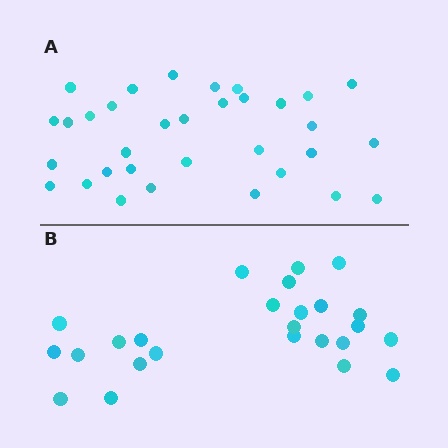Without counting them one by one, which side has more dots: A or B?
Region A (the top region) has more dots.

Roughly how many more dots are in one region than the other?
Region A has roughly 8 or so more dots than region B.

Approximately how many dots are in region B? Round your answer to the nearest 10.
About 20 dots. (The exact count is 25, which rounds to 20.)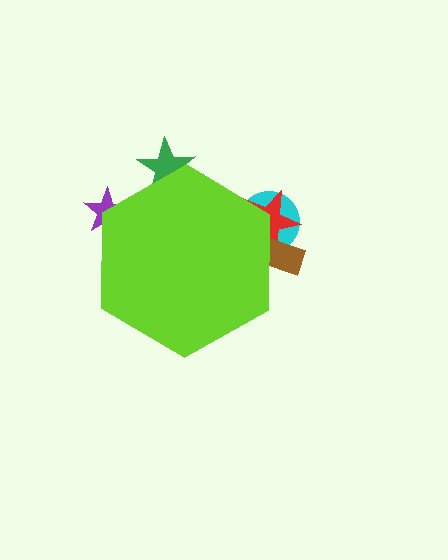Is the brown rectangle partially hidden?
Yes, the brown rectangle is partially hidden behind the lime hexagon.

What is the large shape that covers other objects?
A lime hexagon.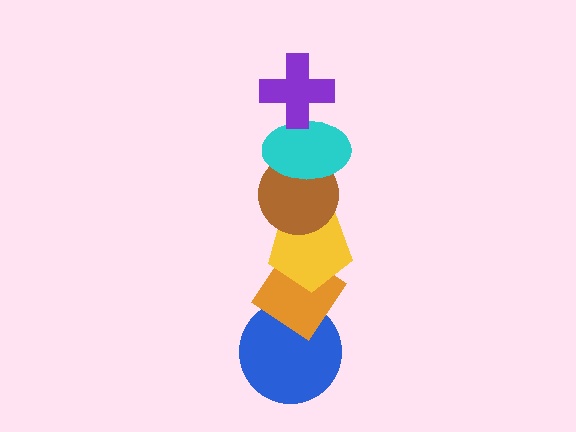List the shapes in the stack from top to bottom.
From top to bottom: the purple cross, the cyan ellipse, the brown circle, the yellow pentagon, the orange diamond, the blue circle.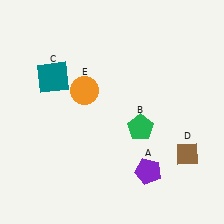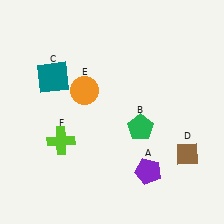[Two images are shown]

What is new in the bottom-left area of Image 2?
A lime cross (F) was added in the bottom-left area of Image 2.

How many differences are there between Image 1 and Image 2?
There is 1 difference between the two images.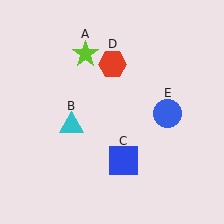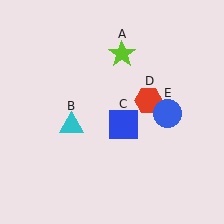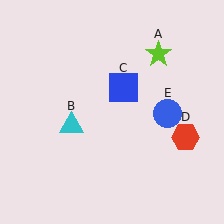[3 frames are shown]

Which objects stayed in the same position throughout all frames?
Cyan triangle (object B) and blue circle (object E) remained stationary.